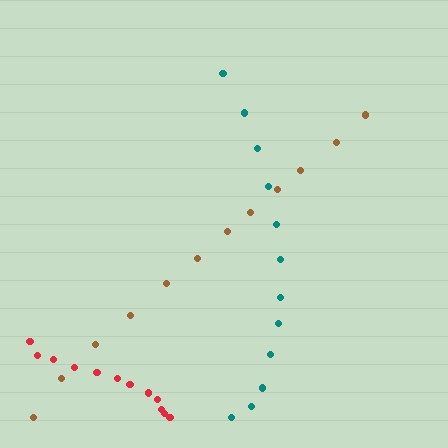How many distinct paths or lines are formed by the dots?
There are 3 distinct paths.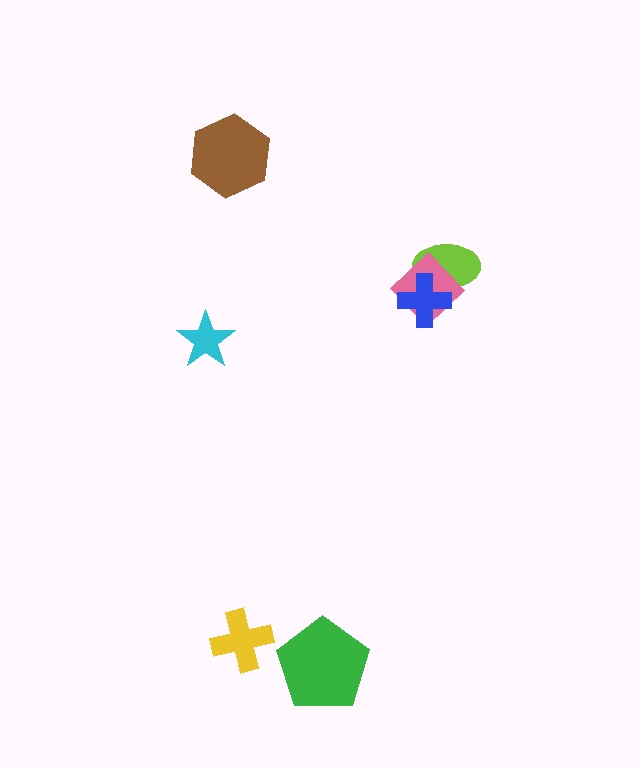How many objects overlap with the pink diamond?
2 objects overlap with the pink diamond.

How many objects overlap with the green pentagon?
0 objects overlap with the green pentagon.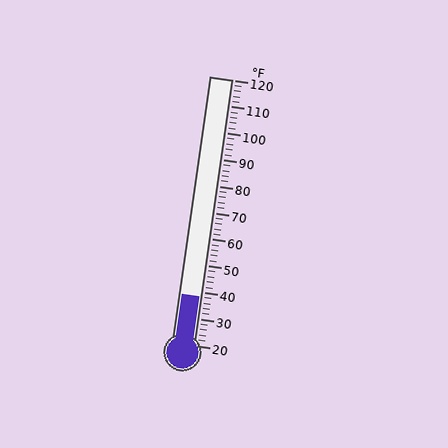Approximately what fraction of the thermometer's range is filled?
The thermometer is filled to approximately 20% of its range.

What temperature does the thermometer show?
The thermometer shows approximately 38°F.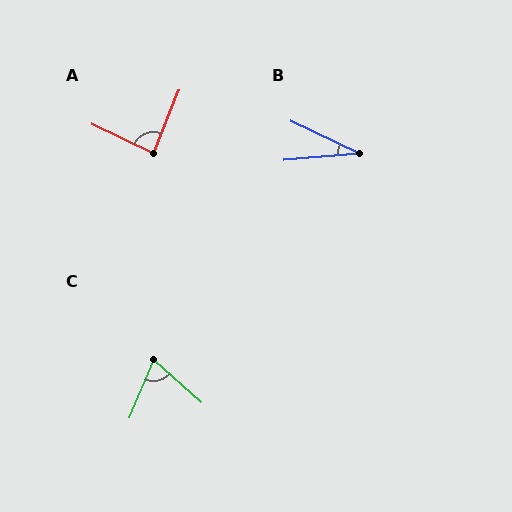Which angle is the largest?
A, at approximately 87 degrees.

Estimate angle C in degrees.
Approximately 71 degrees.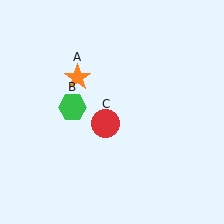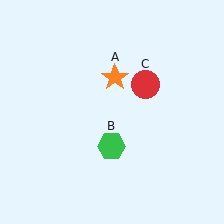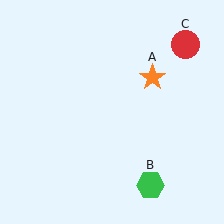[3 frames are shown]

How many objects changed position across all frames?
3 objects changed position: orange star (object A), green hexagon (object B), red circle (object C).